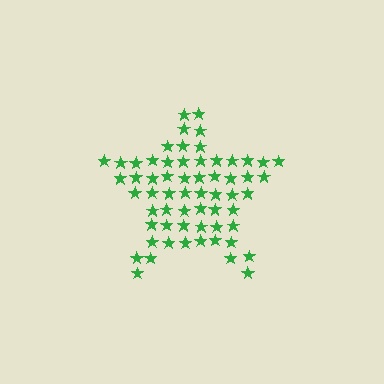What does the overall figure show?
The overall figure shows a star.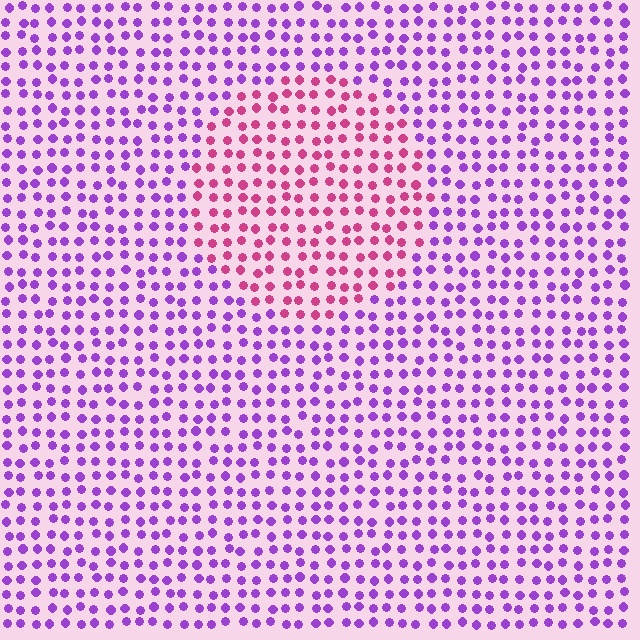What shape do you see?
I see a circle.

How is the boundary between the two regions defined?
The boundary is defined purely by a slight shift in hue (about 51 degrees). Spacing, size, and orientation are identical on both sides.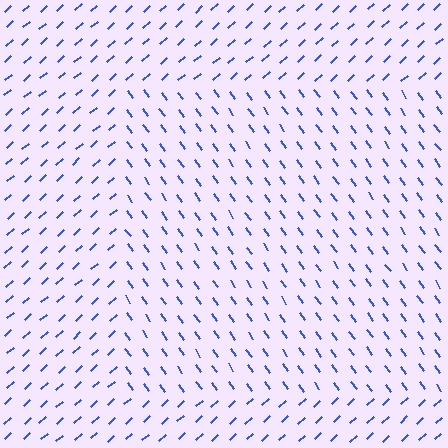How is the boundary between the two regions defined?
The boundary is defined purely by a change in line orientation (approximately 83 degrees difference). All lines are the same color and thickness.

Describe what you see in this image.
The image is filled with small blue line segments. A rectangle region in the image has lines oriented differently from the surrounding lines, creating a visible texture boundary.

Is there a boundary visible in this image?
Yes, there is a texture boundary formed by a change in line orientation.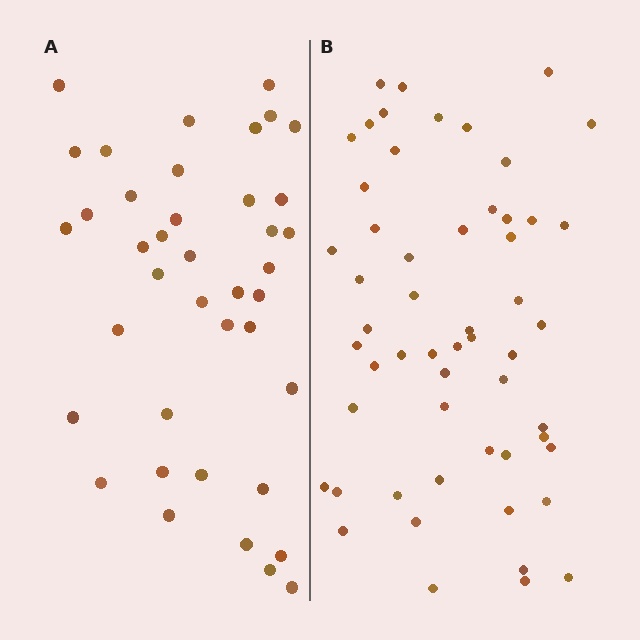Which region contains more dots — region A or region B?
Region B (the right region) has more dots.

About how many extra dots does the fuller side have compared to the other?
Region B has approximately 15 more dots than region A.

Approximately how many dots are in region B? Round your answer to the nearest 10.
About 60 dots. (The exact count is 55, which rounds to 60.)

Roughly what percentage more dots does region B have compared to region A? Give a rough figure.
About 40% more.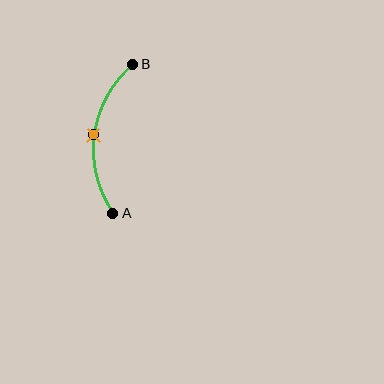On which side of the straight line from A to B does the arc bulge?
The arc bulges to the left of the straight line connecting A and B.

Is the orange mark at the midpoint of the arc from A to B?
Yes. The orange mark lies on the arc at equal arc-length from both A and B — it is the arc midpoint.